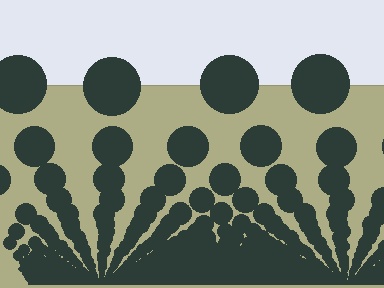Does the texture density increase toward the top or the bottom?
Density increases toward the bottom.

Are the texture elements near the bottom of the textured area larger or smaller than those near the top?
Smaller. The gradient is inverted — elements near the bottom are smaller and denser.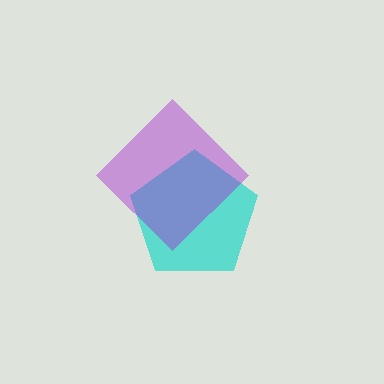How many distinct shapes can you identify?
There are 2 distinct shapes: a cyan pentagon, a purple diamond.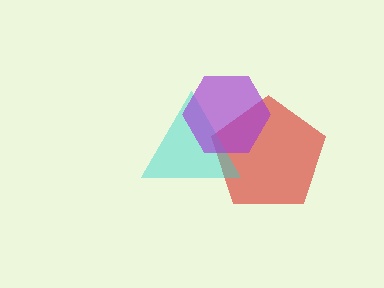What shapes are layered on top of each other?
The layered shapes are: a red pentagon, a cyan triangle, a purple hexagon.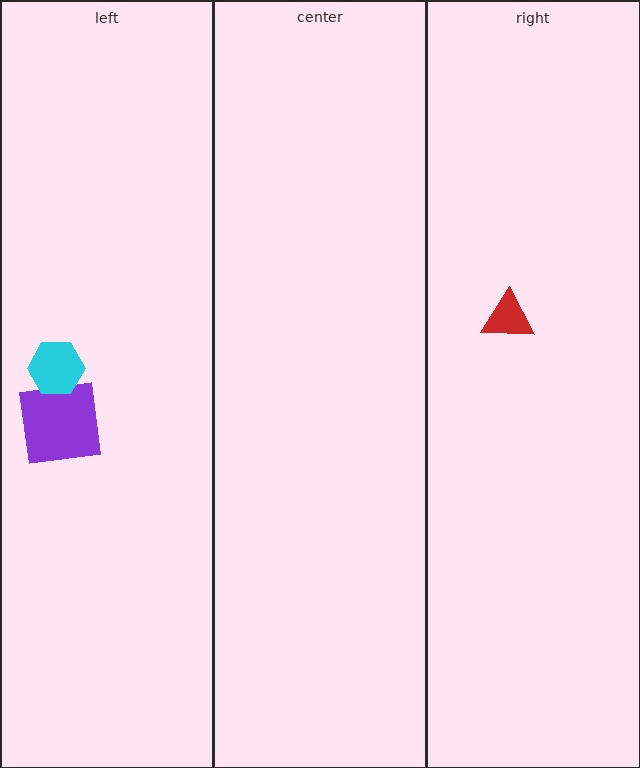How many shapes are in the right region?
1.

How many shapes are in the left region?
2.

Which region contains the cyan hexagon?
The left region.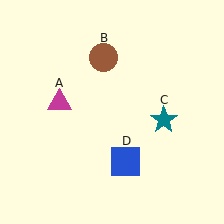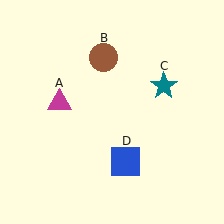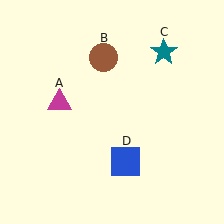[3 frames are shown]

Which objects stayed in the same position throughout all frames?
Magenta triangle (object A) and brown circle (object B) and blue square (object D) remained stationary.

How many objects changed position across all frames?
1 object changed position: teal star (object C).